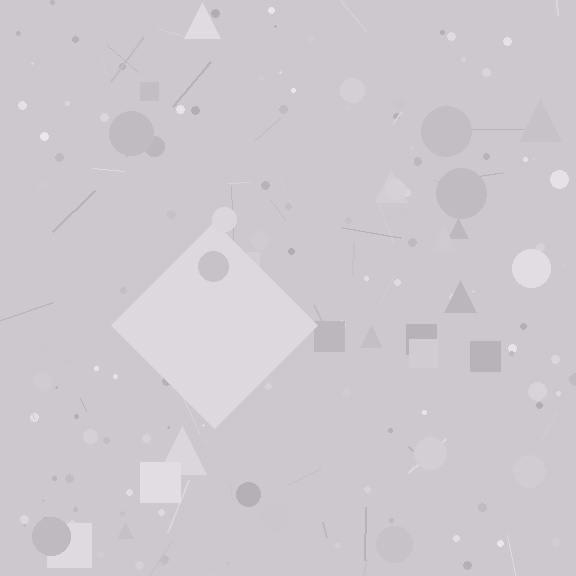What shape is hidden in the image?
A diamond is hidden in the image.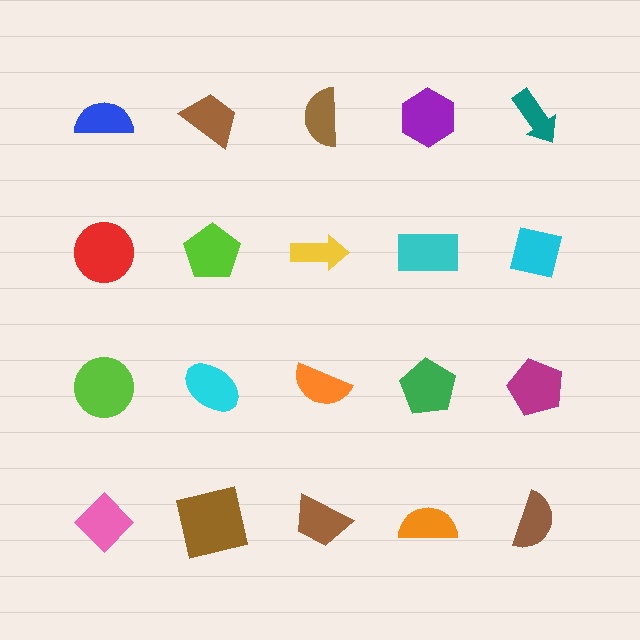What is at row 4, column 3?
A brown trapezoid.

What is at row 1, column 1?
A blue semicircle.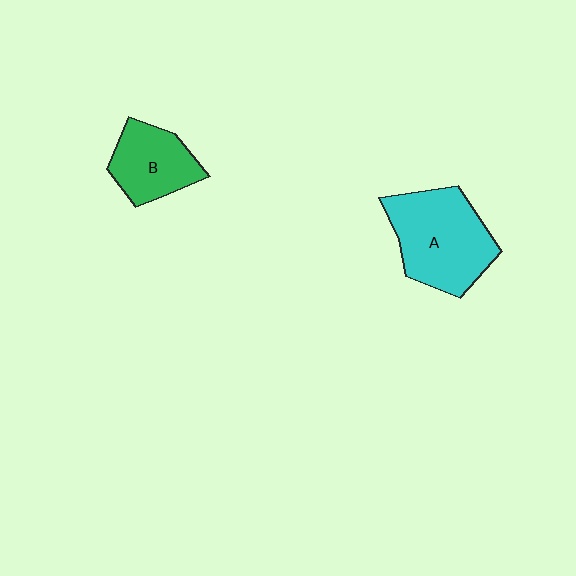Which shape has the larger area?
Shape A (cyan).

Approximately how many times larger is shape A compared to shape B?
Approximately 1.6 times.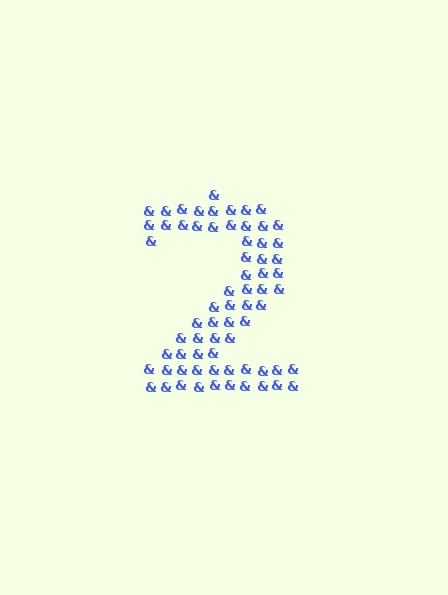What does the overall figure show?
The overall figure shows the digit 2.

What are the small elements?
The small elements are ampersands.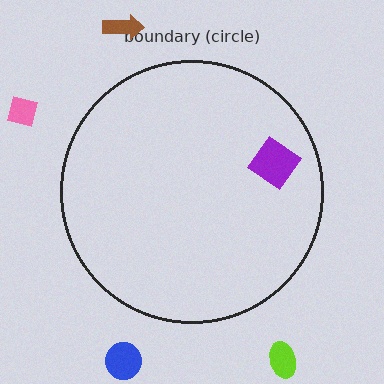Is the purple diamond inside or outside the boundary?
Inside.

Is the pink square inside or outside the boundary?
Outside.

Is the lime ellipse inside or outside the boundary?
Outside.